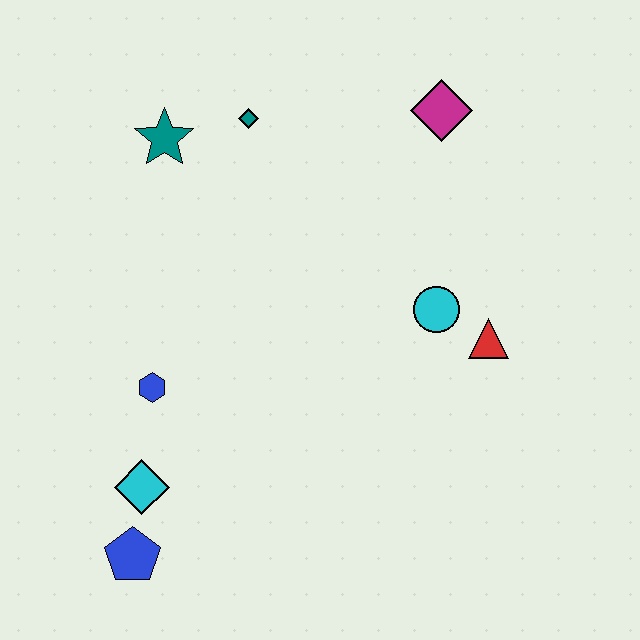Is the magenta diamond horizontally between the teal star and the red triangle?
Yes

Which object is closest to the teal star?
The teal diamond is closest to the teal star.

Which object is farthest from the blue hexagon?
The magenta diamond is farthest from the blue hexagon.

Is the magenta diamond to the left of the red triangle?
Yes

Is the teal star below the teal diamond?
Yes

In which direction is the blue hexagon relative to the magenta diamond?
The blue hexagon is to the left of the magenta diamond.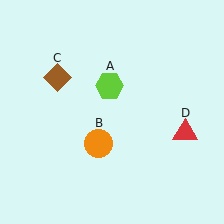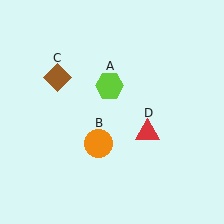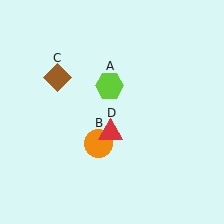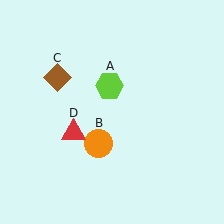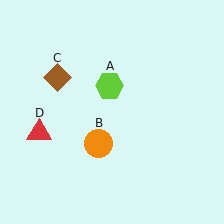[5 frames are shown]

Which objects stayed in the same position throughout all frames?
Lime hexagon (object A) and orange circle (object B) and brown diamond (object C) remained stationary.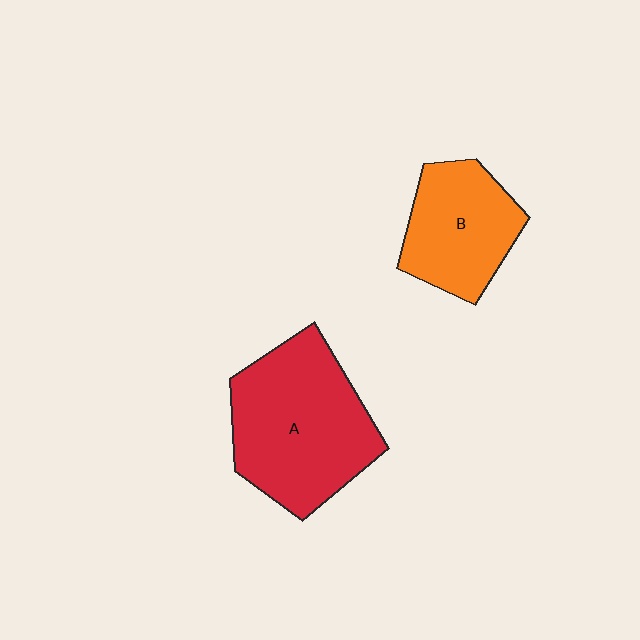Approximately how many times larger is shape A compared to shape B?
Approximately 1.6 times.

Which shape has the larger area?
Shape A (red).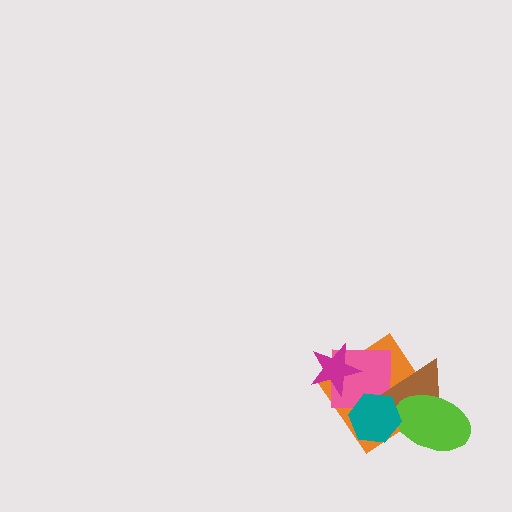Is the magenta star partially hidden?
No, no other shape covers it.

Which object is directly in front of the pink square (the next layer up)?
The brown triangle is directly in front of the pink square.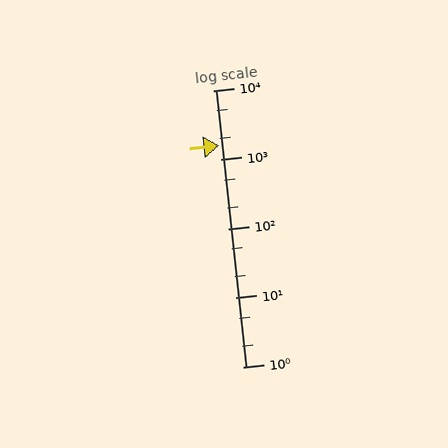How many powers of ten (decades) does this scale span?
The scale spans 4 decades, from 1 to 10000.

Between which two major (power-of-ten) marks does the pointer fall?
The pointer is between 1000 and 10000.